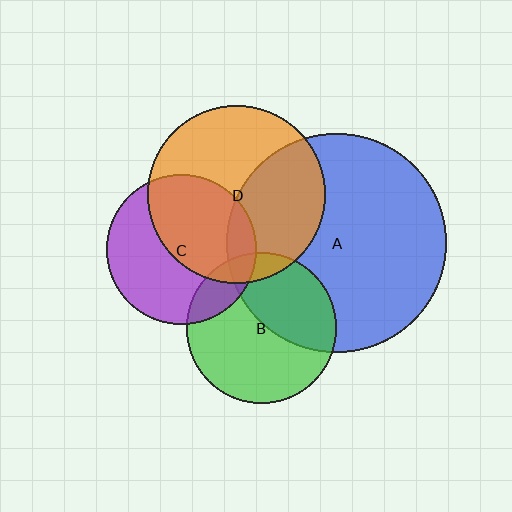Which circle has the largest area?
Circle A (blue).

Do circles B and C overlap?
Yes.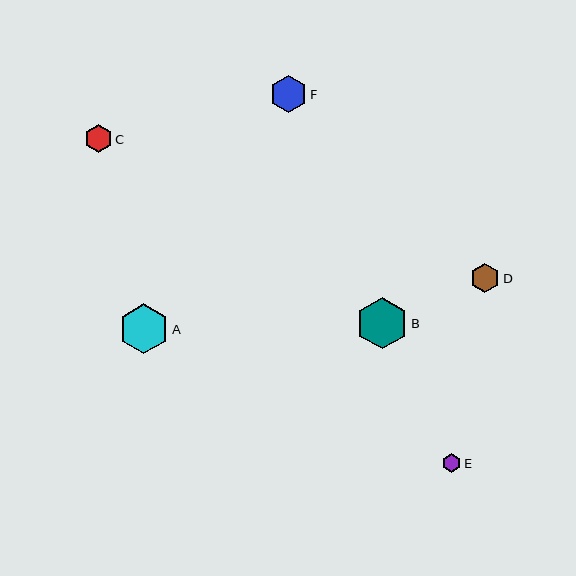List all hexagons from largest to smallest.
From largest to smallest: B, A, F, D, C, E.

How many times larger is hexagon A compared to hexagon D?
Hexagon A is approximately 1.7 times the size of hexagon D.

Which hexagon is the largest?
Hexagon B is the largest with a size of approximately 52 pixels.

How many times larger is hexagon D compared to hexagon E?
Hexagon D is approximately 1.6 times the size of hexagon E.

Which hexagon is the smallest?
Hexagon E is the smallest with a size of approximately 19 pixels.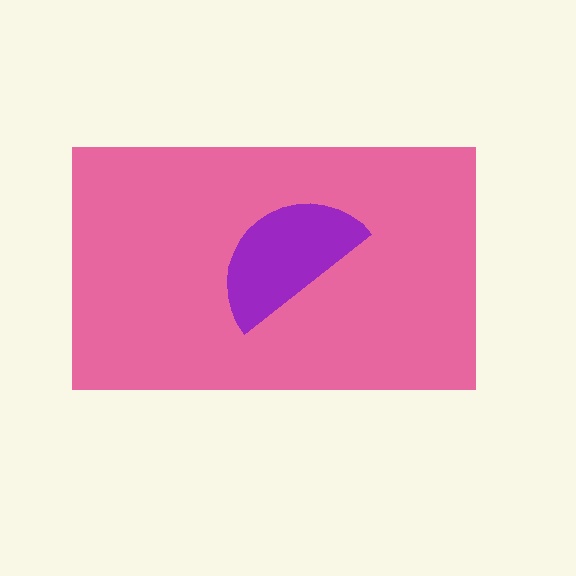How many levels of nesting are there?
2.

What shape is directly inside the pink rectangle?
The purple semicircle.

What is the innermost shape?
The purple semicircle.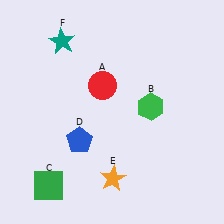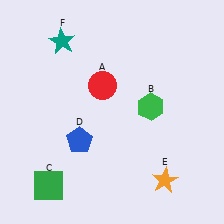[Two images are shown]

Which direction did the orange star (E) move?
The orange star (E) moved right.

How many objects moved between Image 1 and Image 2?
1 object moved between the two images.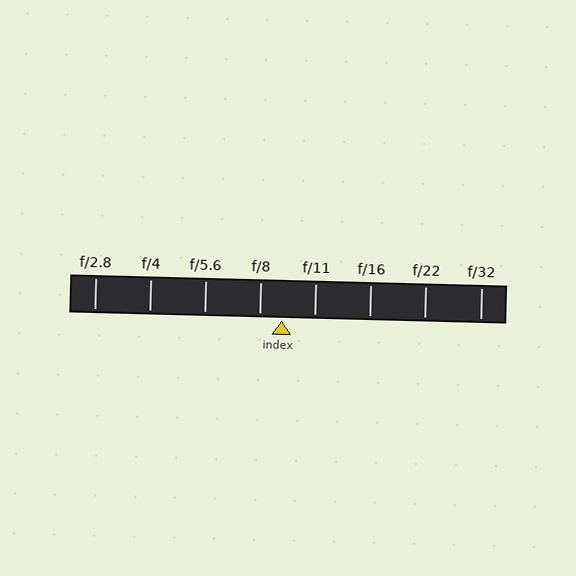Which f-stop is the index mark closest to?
The index mark is closest to f/8.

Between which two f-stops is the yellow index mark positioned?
The index mark is between f/8 and f/11.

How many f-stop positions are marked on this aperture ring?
There are 8 f-stop positions marked.